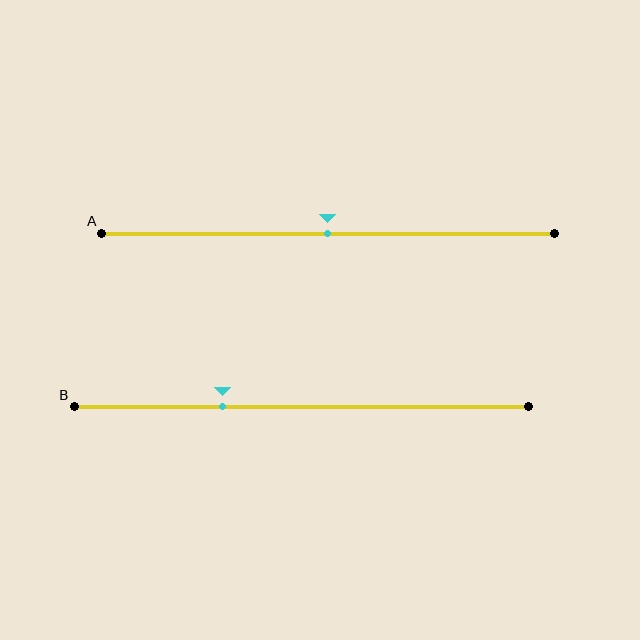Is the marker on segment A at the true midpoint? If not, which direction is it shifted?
Yes, the marker on segment A is at the true midpoint.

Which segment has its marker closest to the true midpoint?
Segment A has its marker closest to the true midpoint.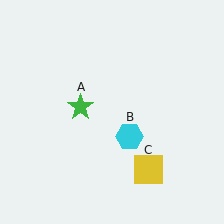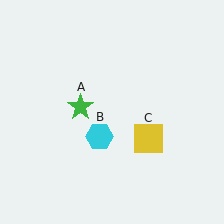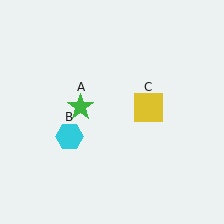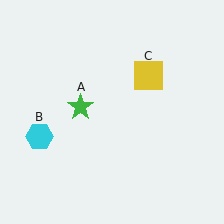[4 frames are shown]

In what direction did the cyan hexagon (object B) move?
The cyan hexagon (object B) moved left.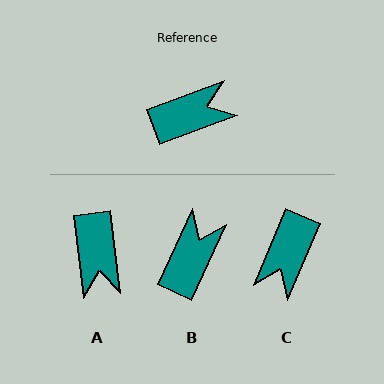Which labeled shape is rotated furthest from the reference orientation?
C, about 134 degrees away.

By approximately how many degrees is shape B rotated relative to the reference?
Approximately 44 degrees counter-clockwise.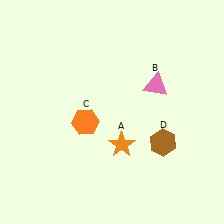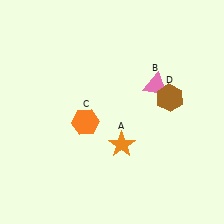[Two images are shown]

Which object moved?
The brown hexagon (D) moved up.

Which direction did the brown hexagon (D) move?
The brown hexagon (D) moved up.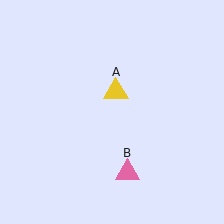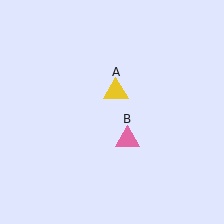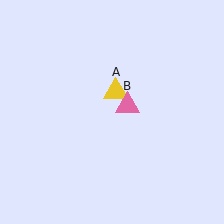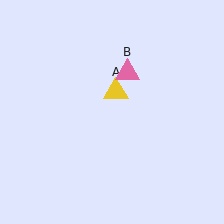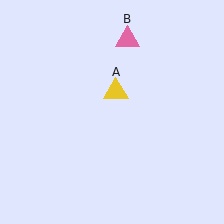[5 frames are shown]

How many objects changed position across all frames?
1 object changed position: pink triangle (object B).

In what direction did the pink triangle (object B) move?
The pink triangle (object B) moved up.